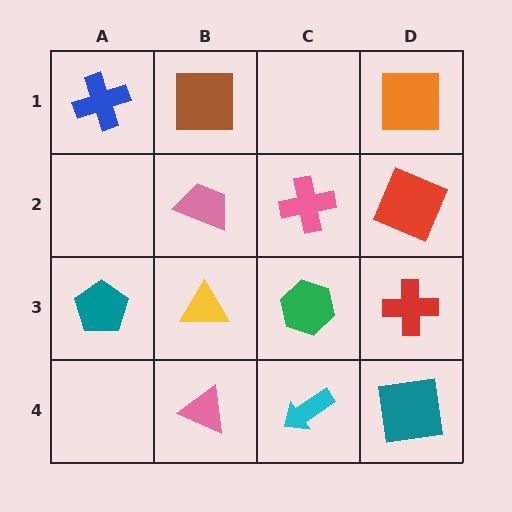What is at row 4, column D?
A teal square.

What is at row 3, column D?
A red cross.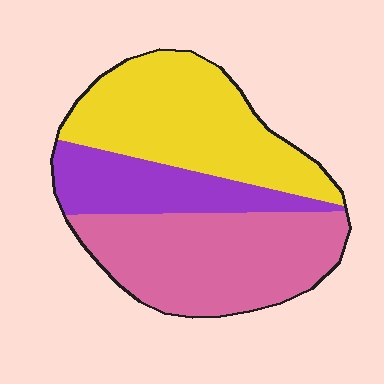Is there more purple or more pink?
Pink.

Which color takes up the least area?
Purple, at roughly 20%.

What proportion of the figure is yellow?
Yellow covers 39% of the figure.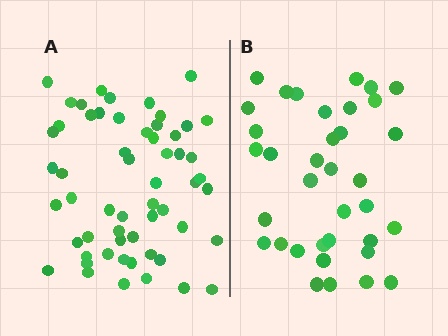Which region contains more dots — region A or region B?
Region A (the left region) has more dots.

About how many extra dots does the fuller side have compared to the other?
Region A has approximately 20 more dots than region B.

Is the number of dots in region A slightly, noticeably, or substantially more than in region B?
Region A has substantially more. The ratio is roughly 1.6 to 1.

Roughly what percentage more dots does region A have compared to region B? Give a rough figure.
About 60% more.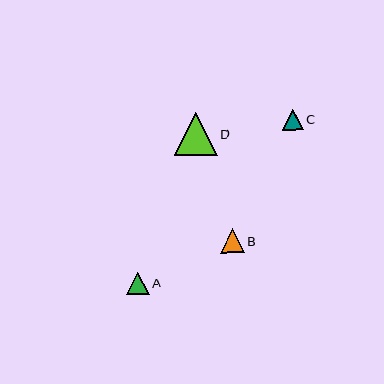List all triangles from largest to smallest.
From largest to smallest: D, B, A, C.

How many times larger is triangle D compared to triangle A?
Triangle D is approximately 1.9 times the size of triangle A.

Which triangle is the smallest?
Triangle C is the smallest with a size of approximately 21 pixels.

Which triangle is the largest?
Triangle D is the largest with a size of approximately 43 pixels.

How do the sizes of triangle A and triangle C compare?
Triangle A and triangle C are approximately the same size.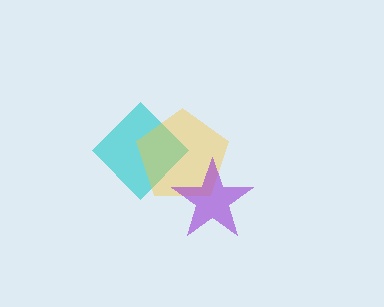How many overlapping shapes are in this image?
There are 3 overlapping shapes in the image.